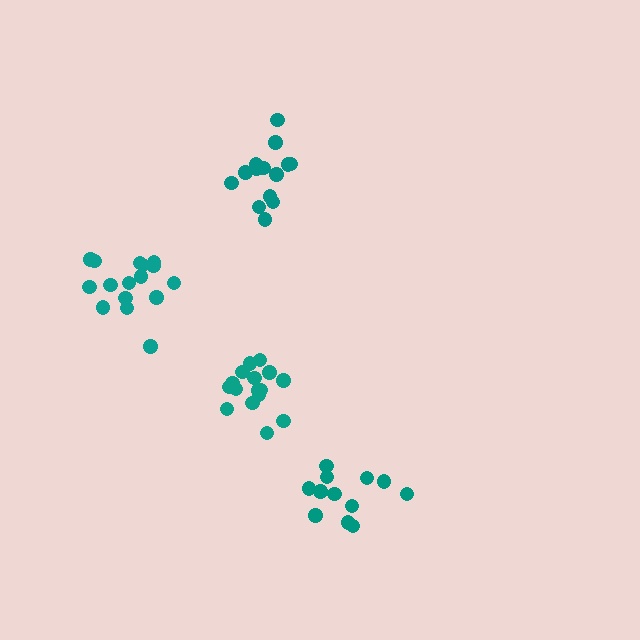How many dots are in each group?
Group 1: 16 dots, Group 2: 14 dots, Group 3: 12 dots, Group 4: 17 dots (59 total).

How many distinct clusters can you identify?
There are 4 distinct clusters.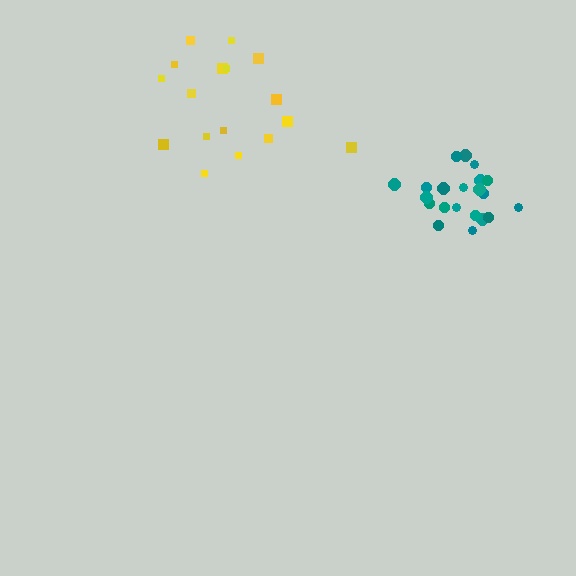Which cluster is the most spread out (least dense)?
Yellow.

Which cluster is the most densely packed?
Teal.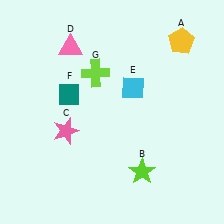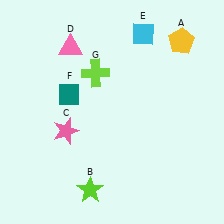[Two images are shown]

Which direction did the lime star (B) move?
The lime star (B) moved left.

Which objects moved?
The objects that moved are: the lime star (B), the cyan diamond (E).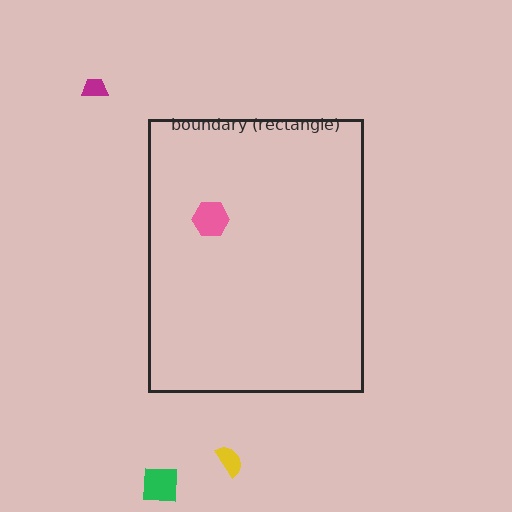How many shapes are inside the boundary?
1 inside, 3 outside.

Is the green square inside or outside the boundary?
Outside.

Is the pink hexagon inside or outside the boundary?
Inside.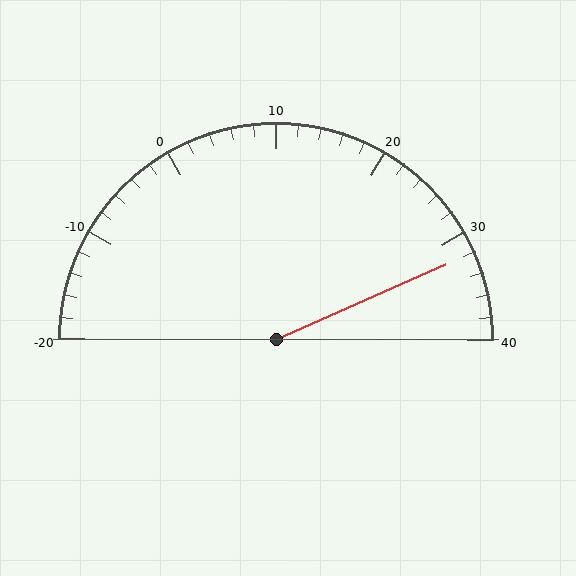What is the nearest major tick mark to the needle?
The nearest major tick mark is 30.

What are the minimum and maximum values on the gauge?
The gauge ranges from -20 to 40.